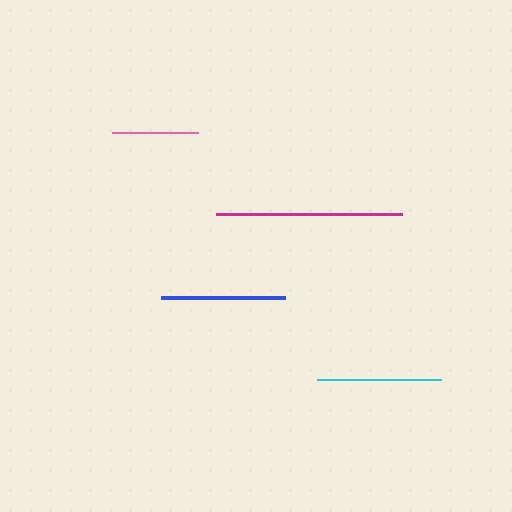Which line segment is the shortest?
The pink line is the shortest at approximately 86 pixels.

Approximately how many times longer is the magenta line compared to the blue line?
The magenta line is approximately 1.5 times the length of the blue line.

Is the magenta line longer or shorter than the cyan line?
The magenta line is longer than the cyan line.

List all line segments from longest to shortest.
From longest to shortest: magenta, cyan, blue, pink.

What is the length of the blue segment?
The blue segment is approximately 124 pixels long.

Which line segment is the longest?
The magenta line is the longest at approximately 186 pixels.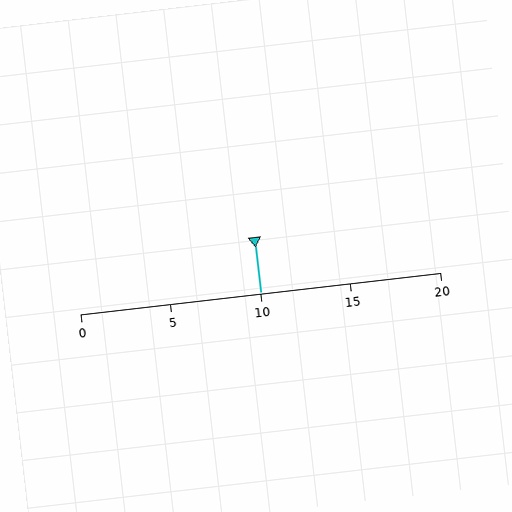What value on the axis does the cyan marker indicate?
The marker indicates approximately 10.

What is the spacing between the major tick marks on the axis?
The major ticks are spaced 5 apart.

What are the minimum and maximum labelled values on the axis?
The axis runs from 0 to 20.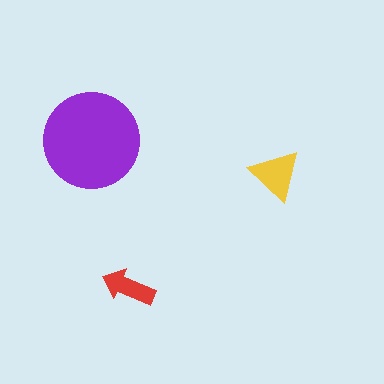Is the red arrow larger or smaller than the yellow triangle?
Smaller.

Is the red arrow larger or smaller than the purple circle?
Smaller.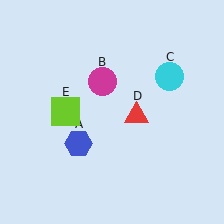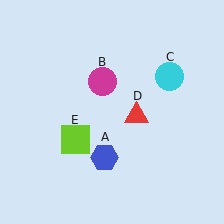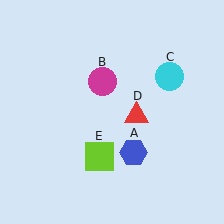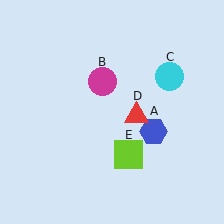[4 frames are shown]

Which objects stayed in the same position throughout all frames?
Magenta circle (object B) and cyan circle (object C) and red triangle (object D) remained stationary.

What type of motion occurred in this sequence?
The blue hexagon (object A), lime square (object E) rotated counterclockwise around the center of the scene.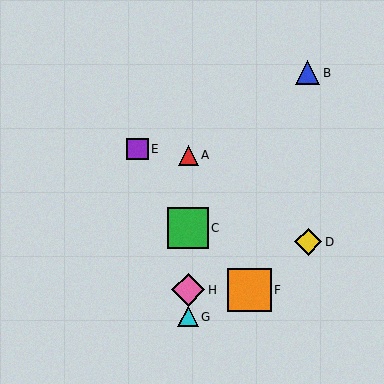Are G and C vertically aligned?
Yes, both are at x≈188.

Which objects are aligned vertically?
Objects A, C, G, H are aligned vertically.